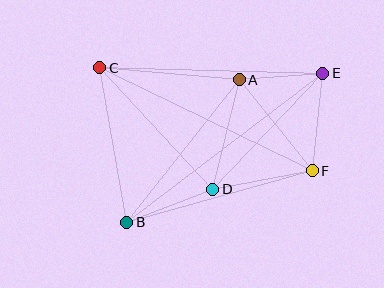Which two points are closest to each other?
Points A and E are closest to each other.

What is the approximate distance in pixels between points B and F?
The distance between B and F is approximately 192 pixels.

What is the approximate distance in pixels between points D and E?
The distance between D and E is approximately 160 pixels.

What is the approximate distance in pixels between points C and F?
The distance between C and F is approximately 236 pixels.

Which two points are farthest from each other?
Points B and E are farthest from each other.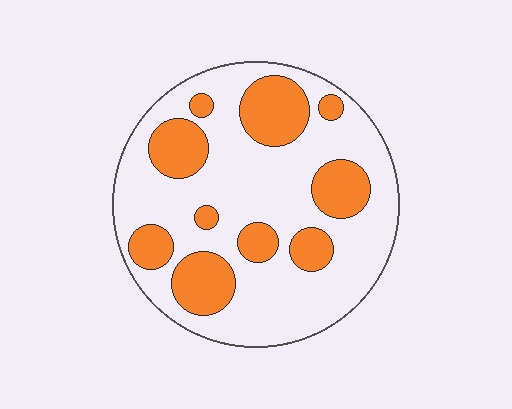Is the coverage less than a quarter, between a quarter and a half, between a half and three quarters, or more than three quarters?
Between a quarter and a half.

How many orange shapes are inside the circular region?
10.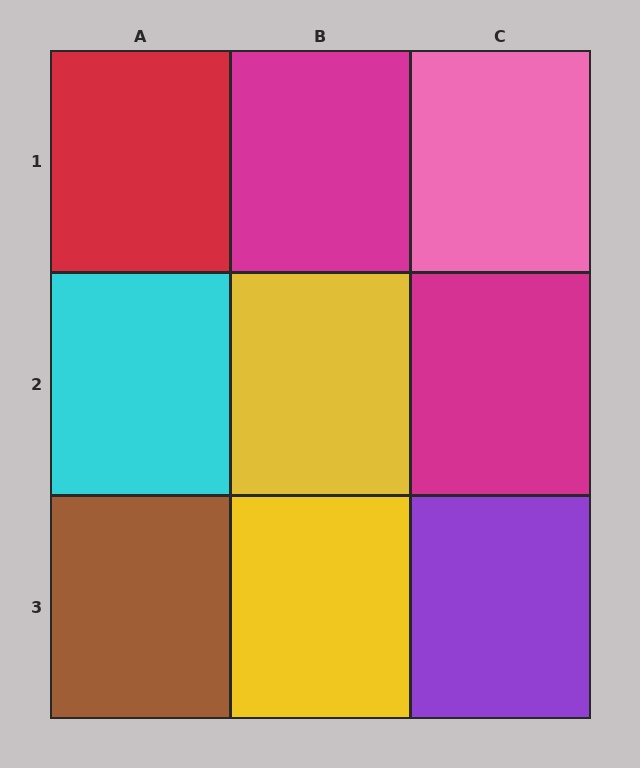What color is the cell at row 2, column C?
Magenta.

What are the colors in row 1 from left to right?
Red, magenta, pink.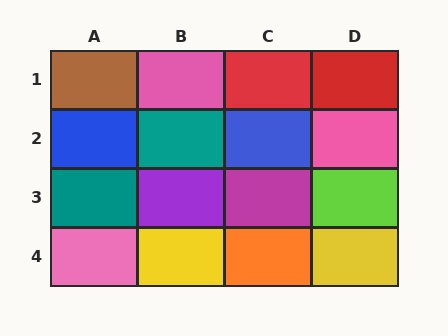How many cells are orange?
1 cell is orange.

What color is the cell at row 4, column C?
Orange.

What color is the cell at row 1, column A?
Brown.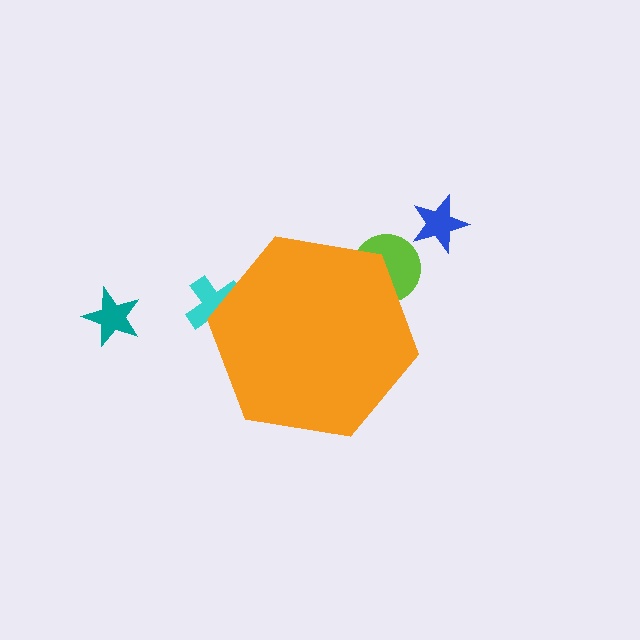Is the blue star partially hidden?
No, the blue star is fully visible.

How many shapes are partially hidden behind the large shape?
2 shapes are partially hidden.